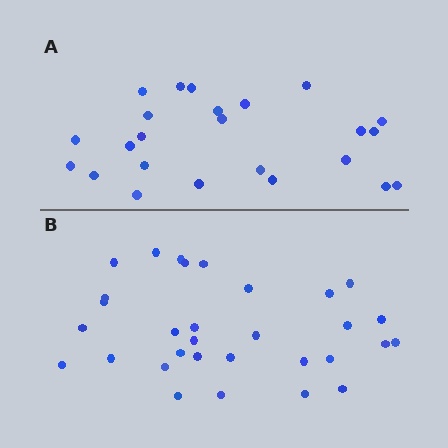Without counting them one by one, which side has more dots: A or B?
Region B (the bottom region) has more dots.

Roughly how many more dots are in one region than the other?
Region B has roughly 8 or so more dots than region A.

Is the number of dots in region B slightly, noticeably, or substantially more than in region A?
Region B has noticeably more, but not dramatically so. The ratio is roughly 1.3 to 1.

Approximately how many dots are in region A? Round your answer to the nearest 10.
About 20 dots. (The exact count is 24, which rounds to 20.)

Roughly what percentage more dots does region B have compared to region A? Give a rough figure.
About 30% more.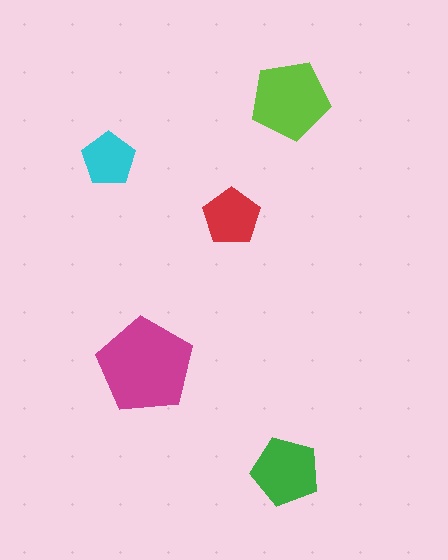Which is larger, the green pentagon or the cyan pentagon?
The green one.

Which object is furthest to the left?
The cyan pentagon is leftmost.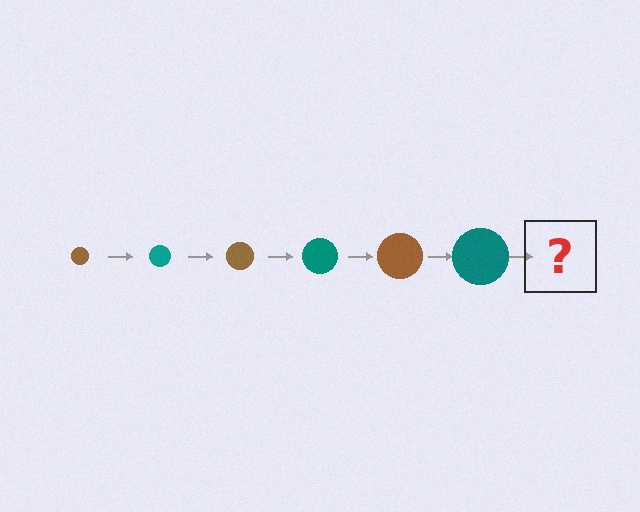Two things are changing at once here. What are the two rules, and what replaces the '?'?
The two rules are that the circle grows larger each step and the color cycles through brown and teal. The '?' should be a brown circle, larger than the previous one.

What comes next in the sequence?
The next element should be a brown circle, larger than the previous one.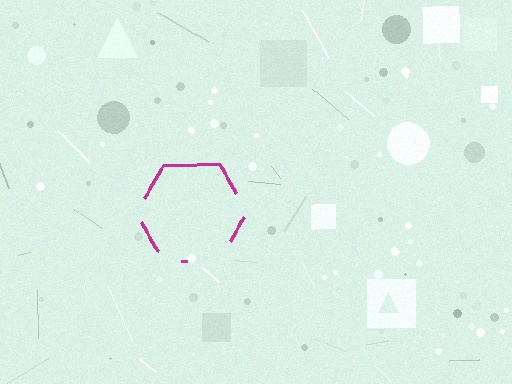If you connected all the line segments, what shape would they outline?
They would outline a hexagon.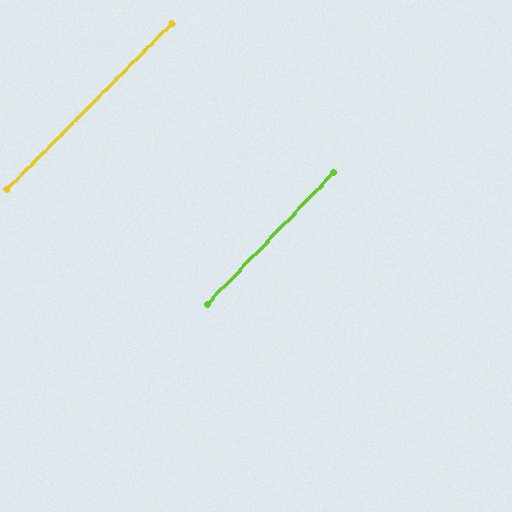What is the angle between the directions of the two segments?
Approximately 1 degree.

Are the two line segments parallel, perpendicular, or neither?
Parallel — their directions differ by only 1.0°.